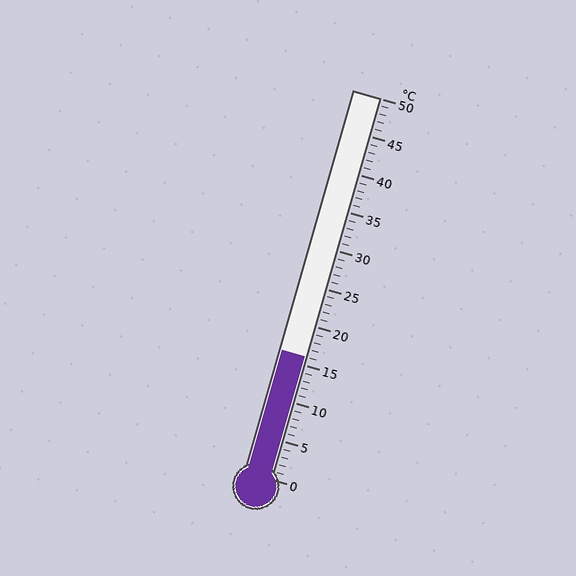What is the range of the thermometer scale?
The thermometer scale ranges from 0°C to 50°C.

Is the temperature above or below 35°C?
The temperature is below 35°C.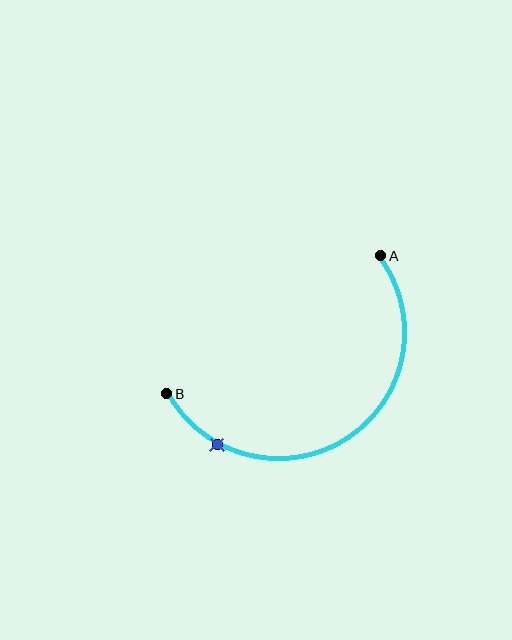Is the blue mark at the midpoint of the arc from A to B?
No. The blue mark lies on the arc but is closer to endpoint B. The arc midpoint would be at the point on the curve equidistant along the arc from both A and B.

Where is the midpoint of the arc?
The arc midpoint is the point on the curve farthest from the straight line joining A and B. It sits below that line.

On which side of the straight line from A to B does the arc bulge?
The arc bulges below the straight line connecting A and B.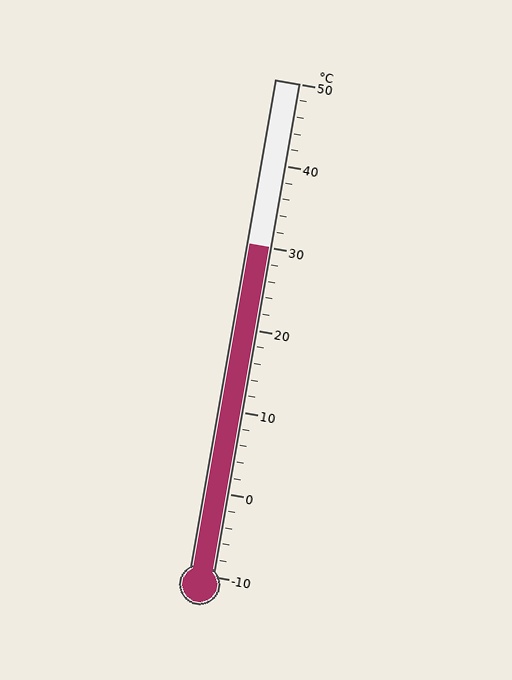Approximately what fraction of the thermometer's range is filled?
The thermometer is filled to approximately 65% of its range.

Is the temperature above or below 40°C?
The temperature is below 40°C.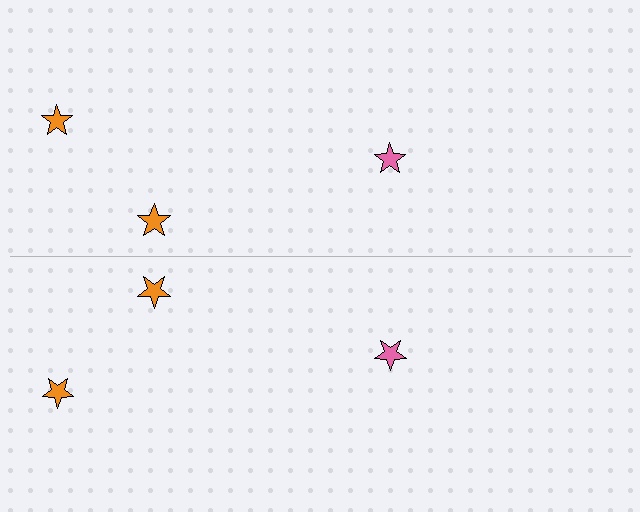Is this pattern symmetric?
Yes, this pattern has bilateral (reflection) symmetry.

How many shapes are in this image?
There are 6 shapes in this image.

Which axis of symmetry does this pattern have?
The pattern has a horizontal axis of symmetry running through the center of the image.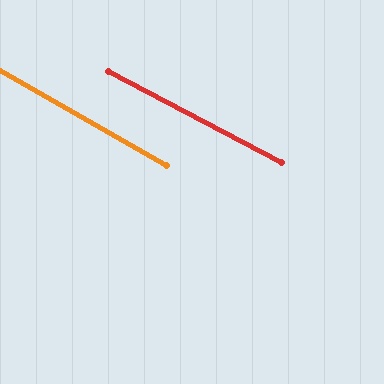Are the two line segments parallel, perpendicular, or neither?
Parallel — their directions differ by only 1.6°.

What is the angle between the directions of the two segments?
Approximately 2 degrees.